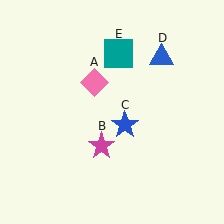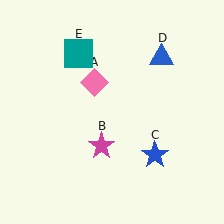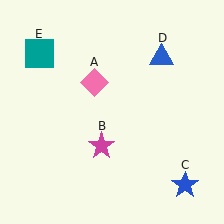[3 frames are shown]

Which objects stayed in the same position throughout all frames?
Pink diamond (object A) and magenta star (object B) and blue triangle (object D) remained stationary.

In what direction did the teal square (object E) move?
The teal square (object E) moved left.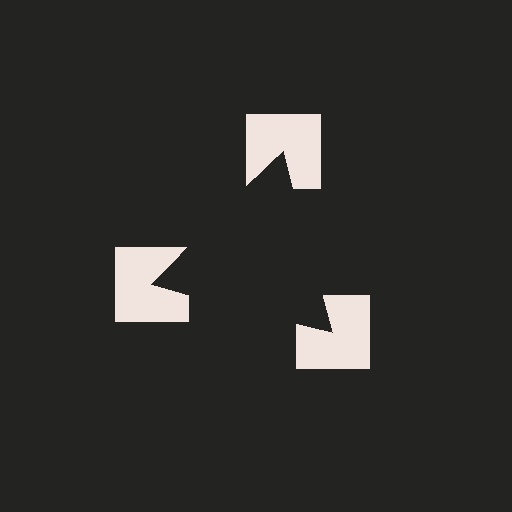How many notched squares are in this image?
There are 3 — one at each vertex of the illusory triangle.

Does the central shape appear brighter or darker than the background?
It typically appears slightly darker than the background, even though no actual brightness change is drawn.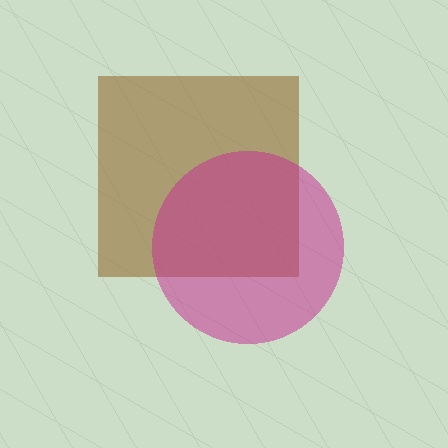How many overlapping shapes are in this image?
There are 2 overlapping shapes in the image.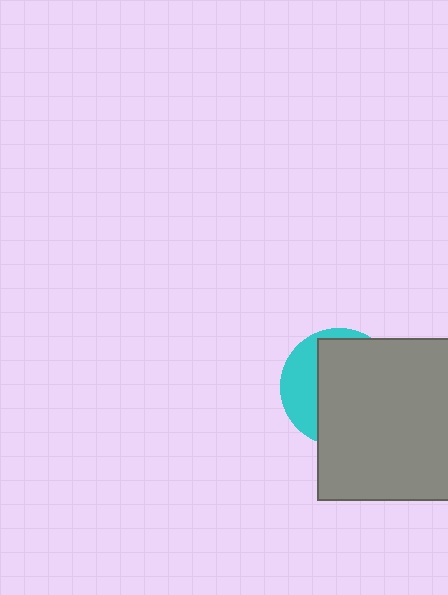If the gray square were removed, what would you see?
You would see the complete cyan circle.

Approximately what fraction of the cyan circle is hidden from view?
Roughly 69% of the cyan circle is hidden behind the gray square.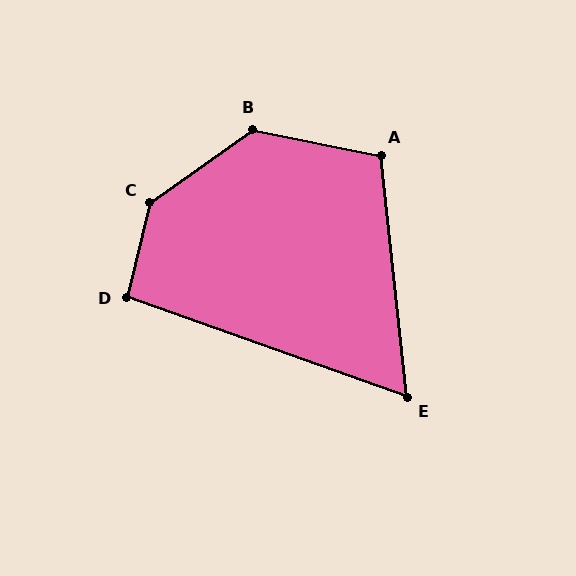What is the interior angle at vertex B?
Approximately 133 degrees (obtuse).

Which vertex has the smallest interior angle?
E, at approximately 64 degrees.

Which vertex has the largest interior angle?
C, at approximately 140 degrees.